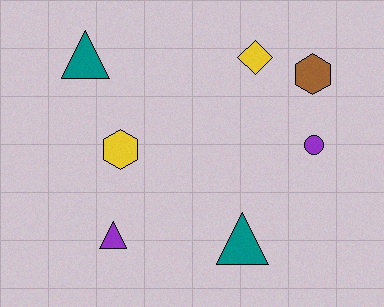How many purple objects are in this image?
There are 2 purple objects.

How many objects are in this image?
There are 7 objects.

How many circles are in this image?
There is 1 circle.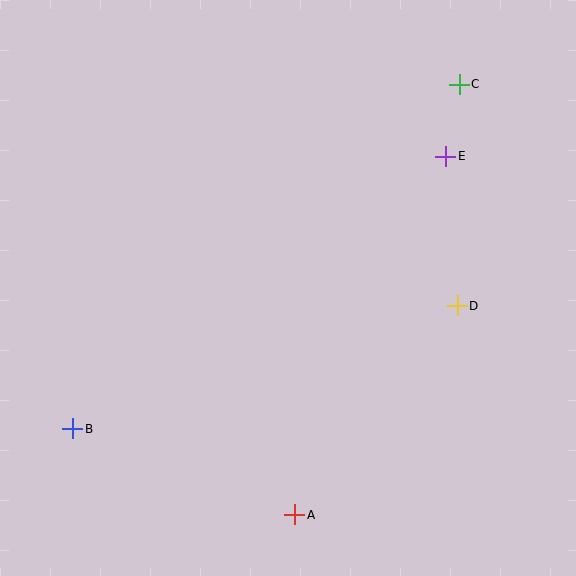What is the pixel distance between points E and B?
The distance between E and B is 462 pixels.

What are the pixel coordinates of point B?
Point B is at (73, 429).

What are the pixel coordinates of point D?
Point D is at (457, 306).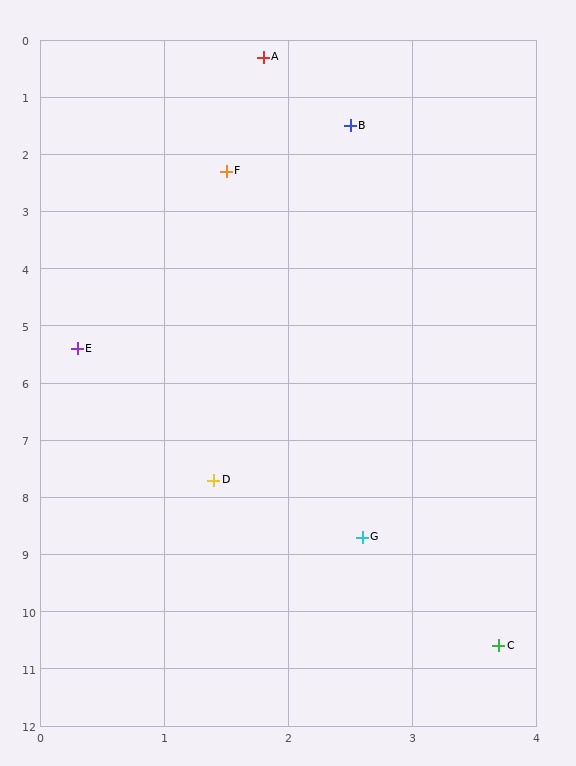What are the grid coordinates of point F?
Point F is at approximately (1.5, 2.3).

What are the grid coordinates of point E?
Point E is at approximately (0.3, 5.4).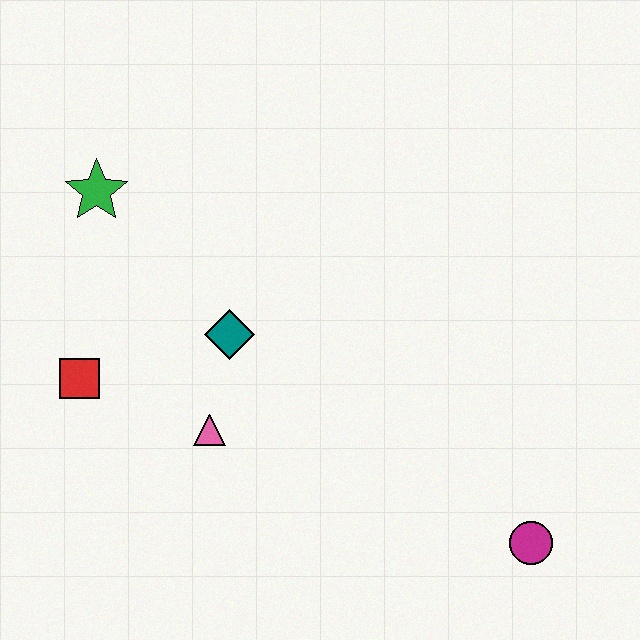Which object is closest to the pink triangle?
The teal diamond is closest to the pink triangle.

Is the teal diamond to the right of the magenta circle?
No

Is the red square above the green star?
No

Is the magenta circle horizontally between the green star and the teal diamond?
No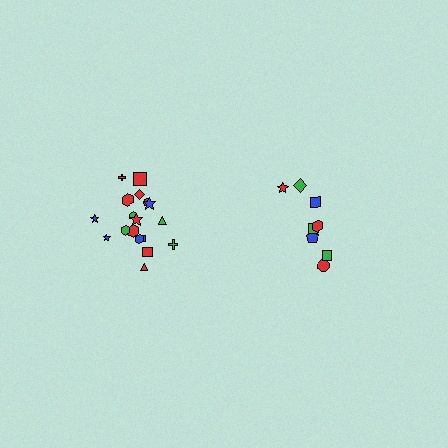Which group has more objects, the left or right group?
The left group.